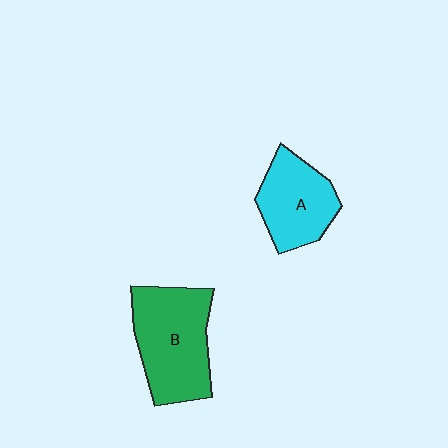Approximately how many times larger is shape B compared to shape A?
Approximately 1.4 times.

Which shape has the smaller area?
Shape A (cyan).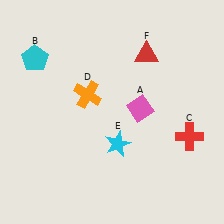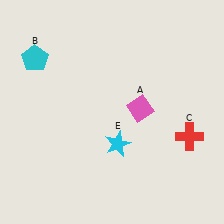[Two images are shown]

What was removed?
The orange cross (D), the red triangle (F) were removed in Image 2.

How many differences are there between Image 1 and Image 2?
There are 2 differences between the two images.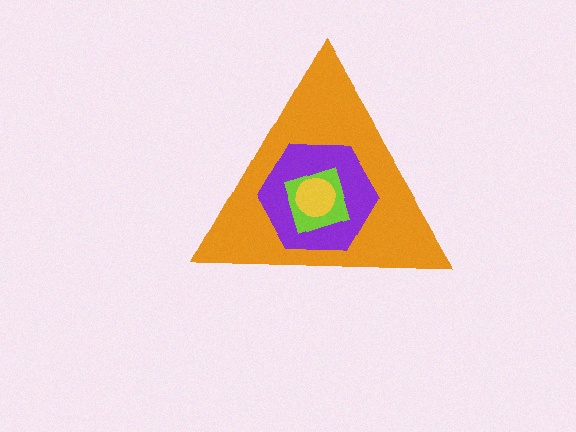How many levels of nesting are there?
4.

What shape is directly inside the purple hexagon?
The lime square.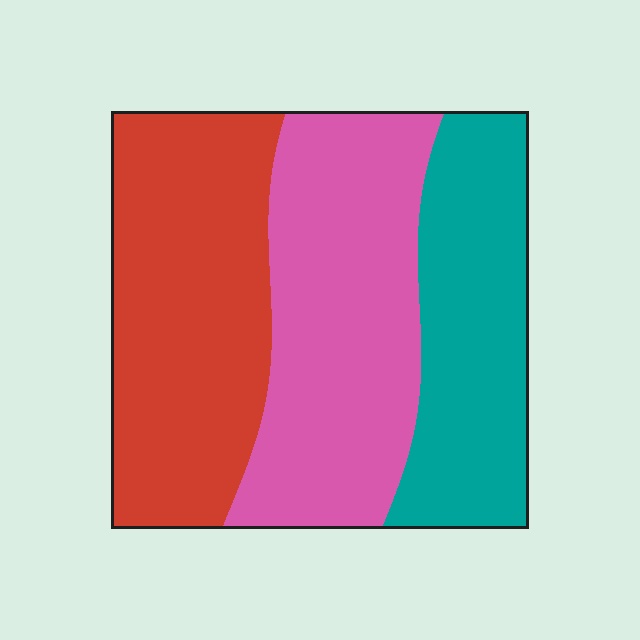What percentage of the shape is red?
Red covers around 35% of the shape.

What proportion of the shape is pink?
Pink covers around 35% of the shape.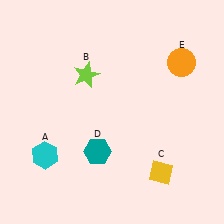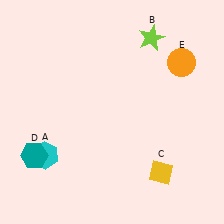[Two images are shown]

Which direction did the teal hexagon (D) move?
The teal hexagon (D) moved left.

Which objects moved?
The objects that moved are: the lime star (B), the teal hexagon (D).